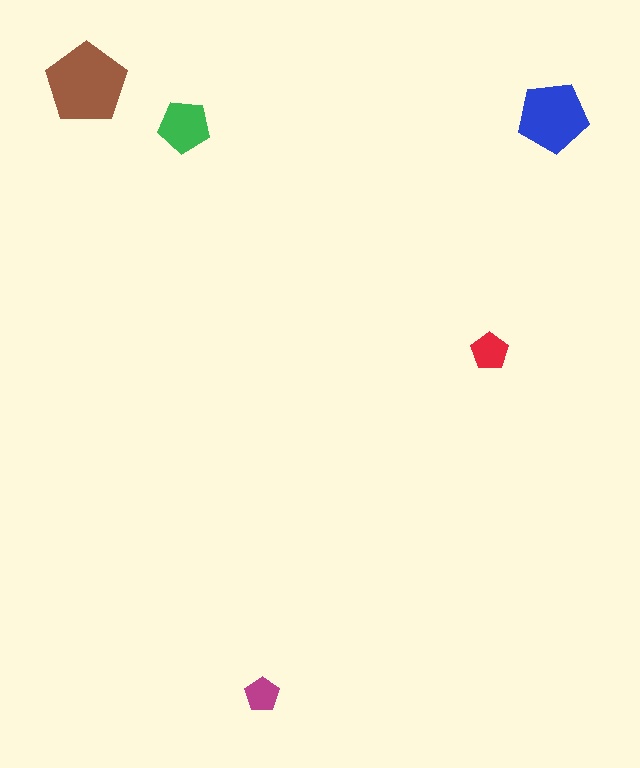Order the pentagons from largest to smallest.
the brown one, the blue one, the green one, the red one, the magenta one.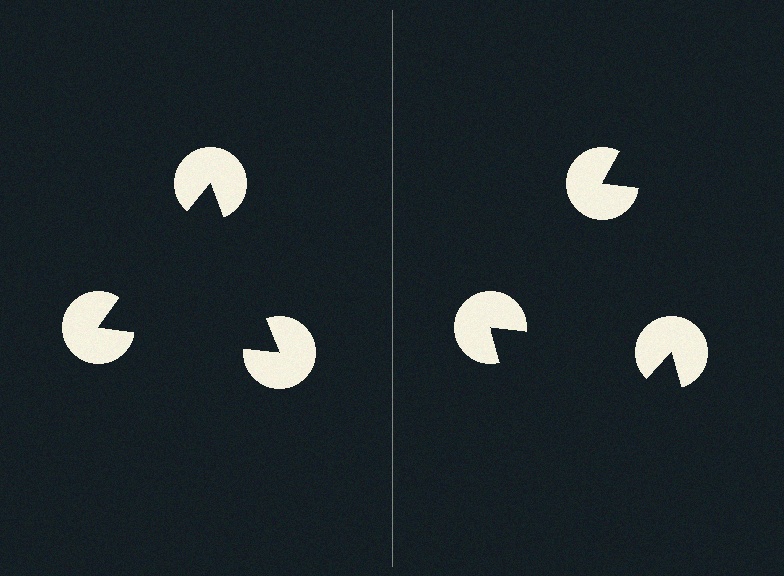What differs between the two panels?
The pac-man discs are positioned identically on both sides; only the wedge orientations differ. On the left they align to a triangle; on the right they are misaligned.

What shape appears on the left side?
An illusory triangle.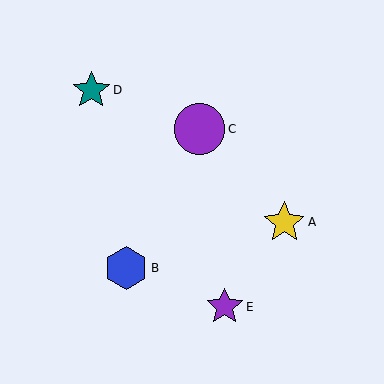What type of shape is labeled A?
Shape A is a yellow star.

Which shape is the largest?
The purple circle (labeled C) is the largest.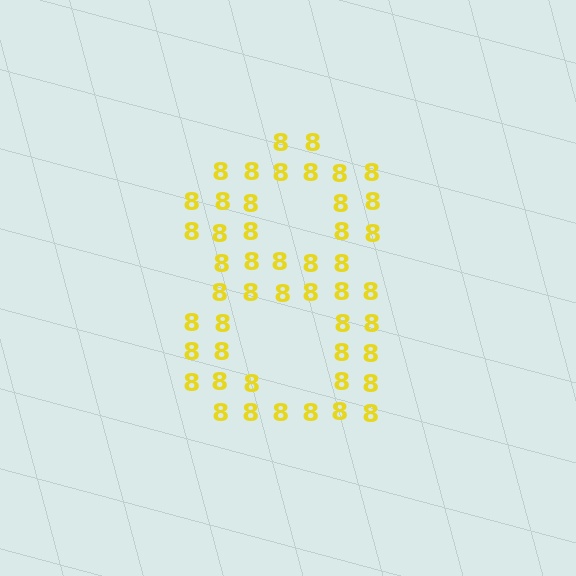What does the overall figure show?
The overall figure shows the digit 8.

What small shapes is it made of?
It is made of small digit 8's.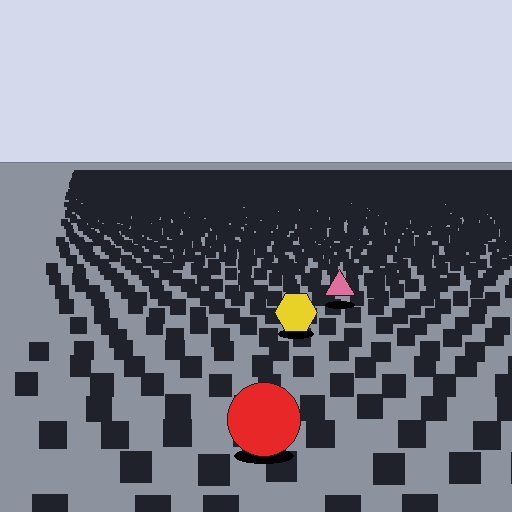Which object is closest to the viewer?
The red circle is closest. The texture marks near it are larger and more spread out.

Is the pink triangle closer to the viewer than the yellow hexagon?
No. The yellow hexagon is closer — you can tell from the texture gradient: the ground texture is coarser near it.